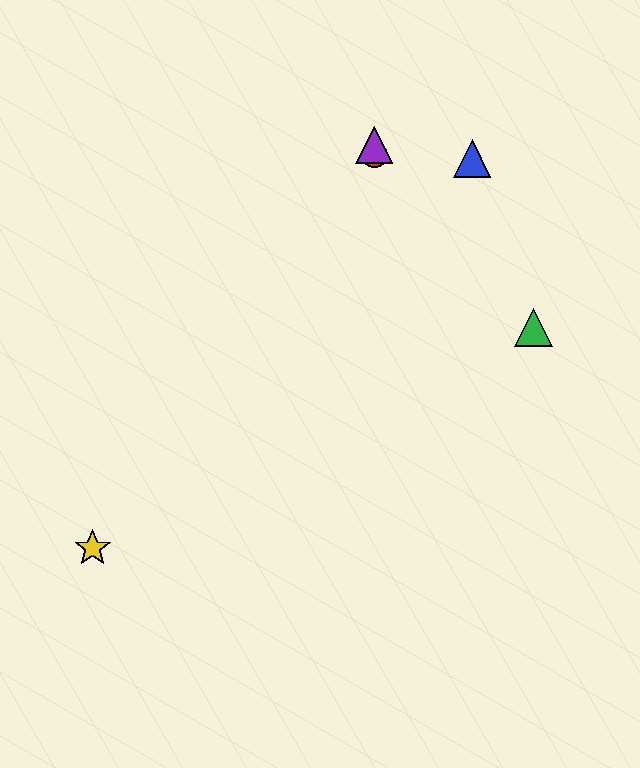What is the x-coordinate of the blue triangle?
The blue triangle is at x≈472.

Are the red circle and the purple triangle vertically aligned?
Yes, both are at x≈374.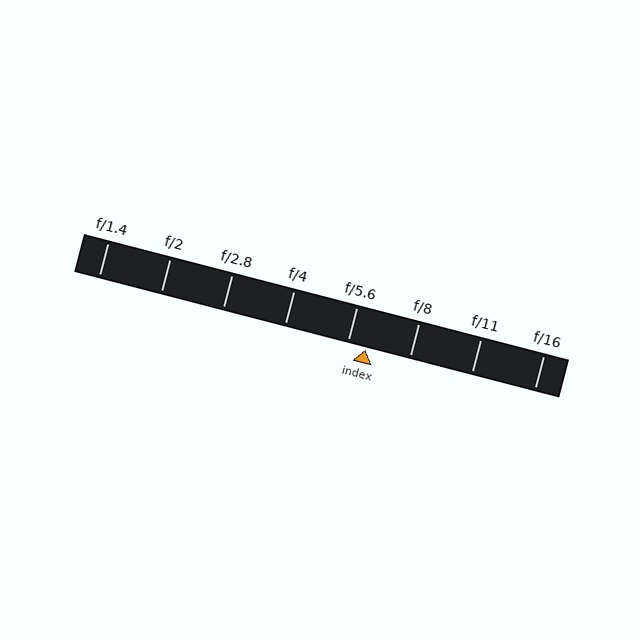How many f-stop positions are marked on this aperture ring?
There are 8 f-stop positions marked.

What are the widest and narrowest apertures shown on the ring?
The widest aperture shown is f/1.4 and the narrowest is f/16.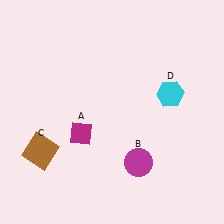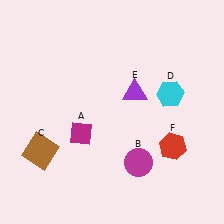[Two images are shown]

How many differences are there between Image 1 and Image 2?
There are 2 differences between the two images.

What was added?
A purple triangle (E), a red hexagon (F) were added in Image 2.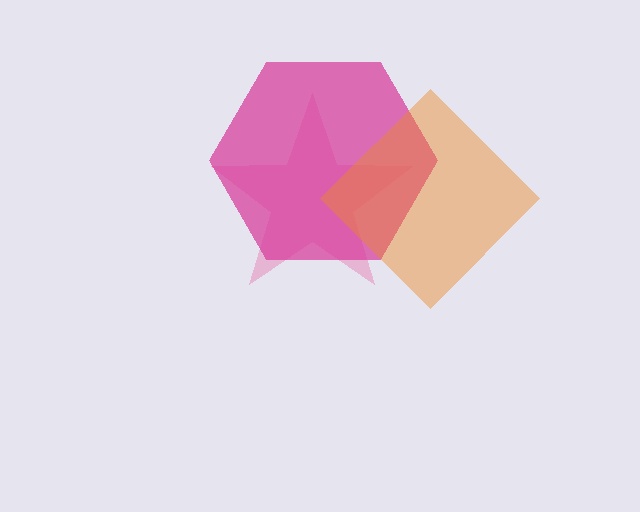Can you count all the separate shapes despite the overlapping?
Yes, there are 3 separate shapes.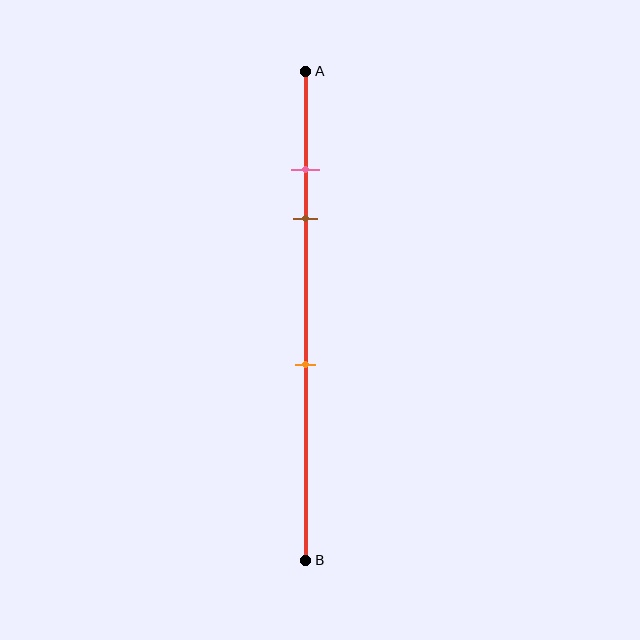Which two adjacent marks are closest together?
The pink and brown marks are the closest adjacent pair.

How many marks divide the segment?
There are 3 marks dividing the segment.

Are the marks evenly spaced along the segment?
No, the marks are not evenly spaced.